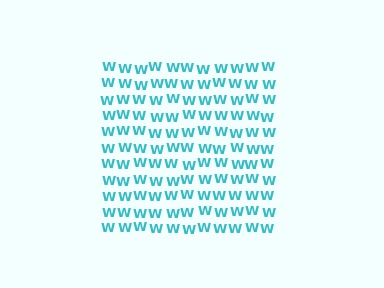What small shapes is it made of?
It is made of small letter W's.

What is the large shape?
The large shape is a square.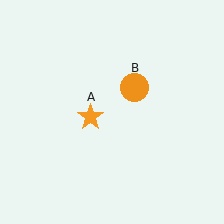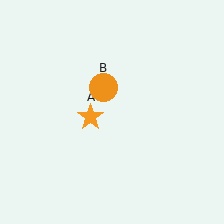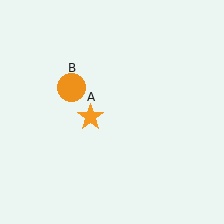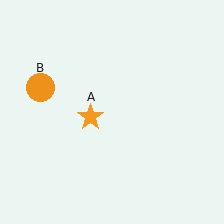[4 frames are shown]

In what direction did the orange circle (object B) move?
The orange circle (object B) moved left.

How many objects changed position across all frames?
1 object changed position: orange circle (object B).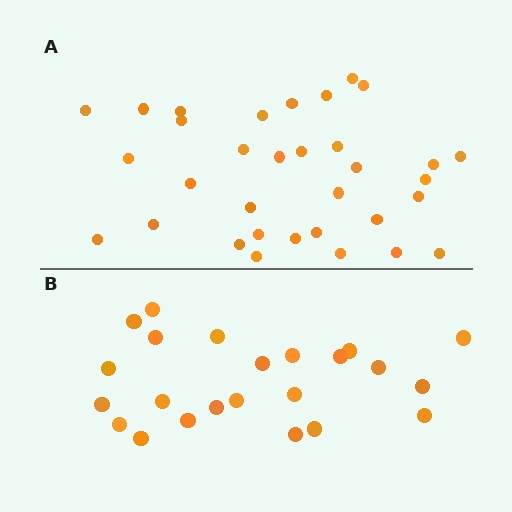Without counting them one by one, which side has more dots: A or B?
Region A (the top region) has more dots.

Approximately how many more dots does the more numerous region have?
Region A has roughly 10 or so more dots than region B.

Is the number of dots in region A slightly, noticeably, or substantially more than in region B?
Region A has noticeably more, but not dramatically so. The ratio is roughly 1.4 to 1.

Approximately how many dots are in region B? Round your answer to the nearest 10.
About 20 dots. (The exact count is 23, which rounds to 20.)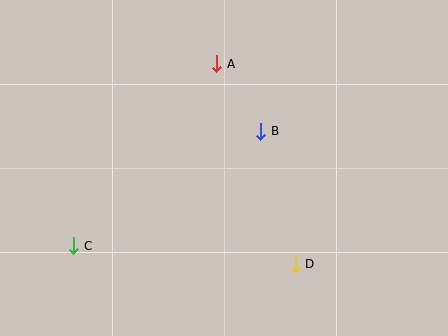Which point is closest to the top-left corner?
Point A is closest to the top-left corner.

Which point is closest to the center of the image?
Point B at (261, 131) is closest to the center.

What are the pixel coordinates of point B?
Point B is at (261, 131).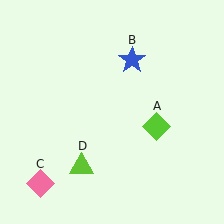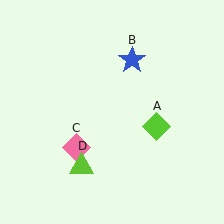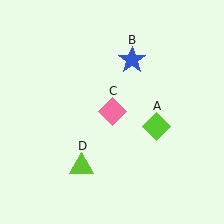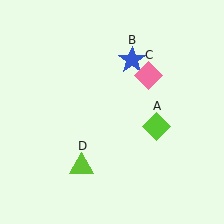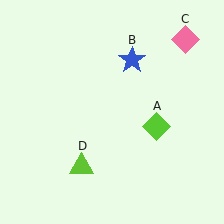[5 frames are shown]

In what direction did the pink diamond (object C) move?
The pink diamond (object C) moved up and to the right.